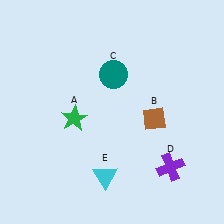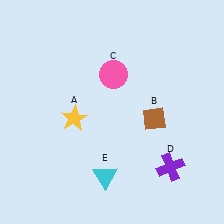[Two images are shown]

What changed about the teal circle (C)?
In Image 1, C is teal. In Image 2, it changed to pink.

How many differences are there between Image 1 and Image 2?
There are 2 differences between the two images.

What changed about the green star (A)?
In Image 1, A is green. In Image 2, it changed to yellow.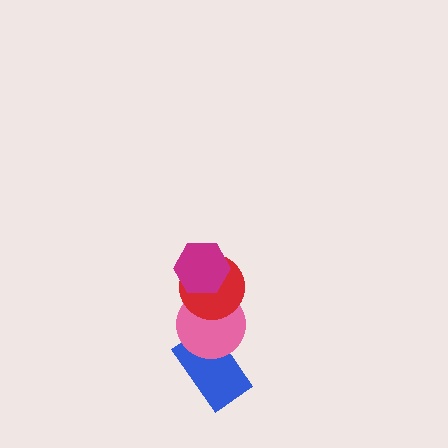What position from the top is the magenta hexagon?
The magenta hexagon is 1st from the top.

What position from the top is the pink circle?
The pink circle is 3rd from the top.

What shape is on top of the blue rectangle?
The pink circle is on top of the blue rectangle.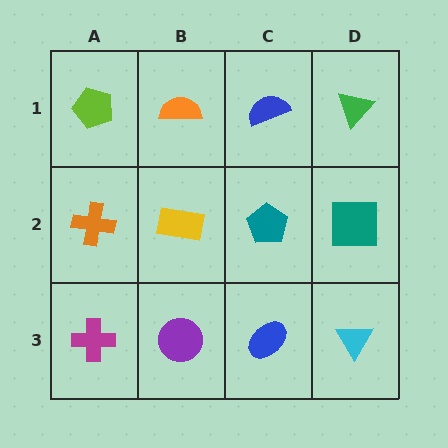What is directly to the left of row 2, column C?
A yellow rectangle.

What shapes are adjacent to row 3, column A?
An orange cross (row 2, column A), a purple circle (row 3, column B).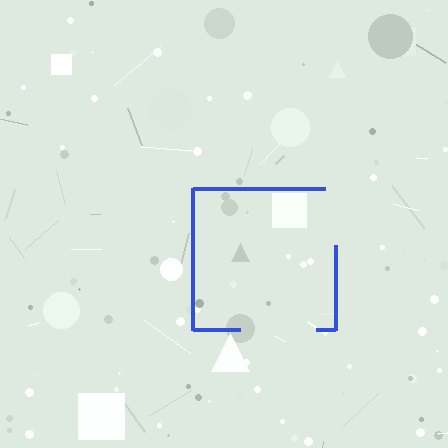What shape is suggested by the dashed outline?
The dashed outline suggests a square.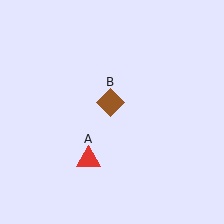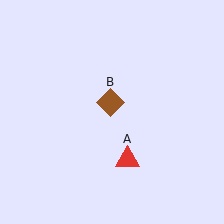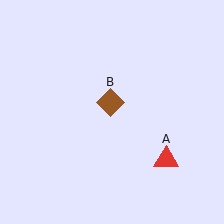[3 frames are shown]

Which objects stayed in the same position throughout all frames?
Brown diamond (object B) remained stationary.